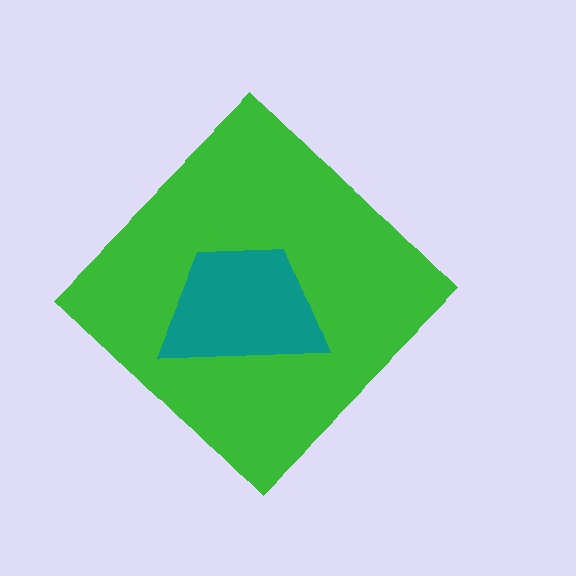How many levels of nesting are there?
2.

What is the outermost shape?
The green diamond.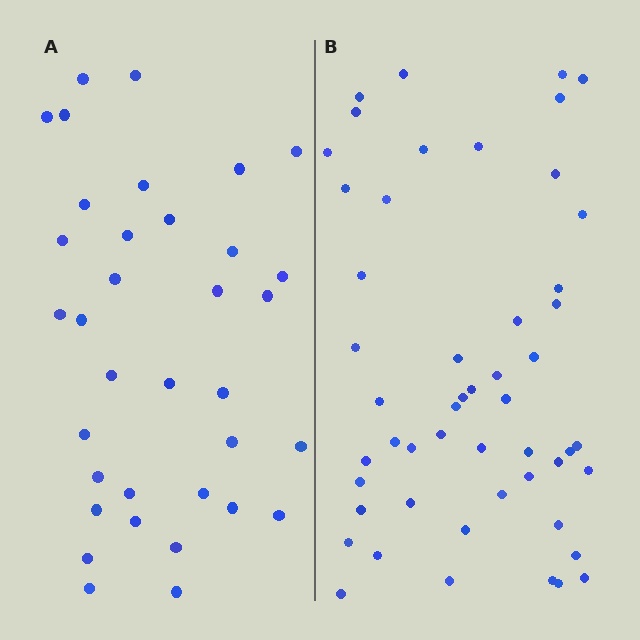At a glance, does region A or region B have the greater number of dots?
Region B (the right region) has more dots.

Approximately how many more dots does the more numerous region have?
Region B has approximately 15 more dots than region A.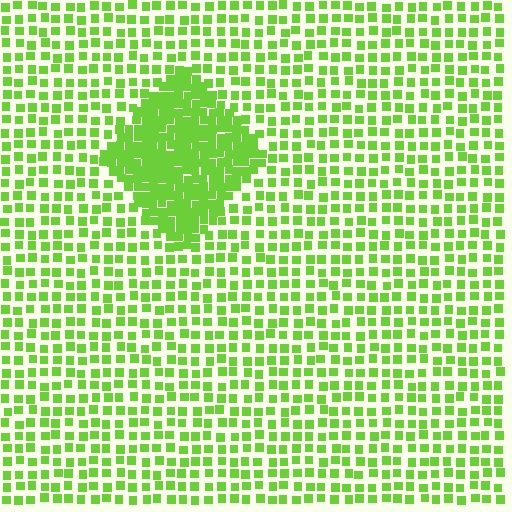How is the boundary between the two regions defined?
The boundary is defined by a change in element density (approximately 2.3x ratio). All elements are the same color, size, and shape.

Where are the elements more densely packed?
The elements are more densely packed inside the diamond boundary.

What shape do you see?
I see a diamond.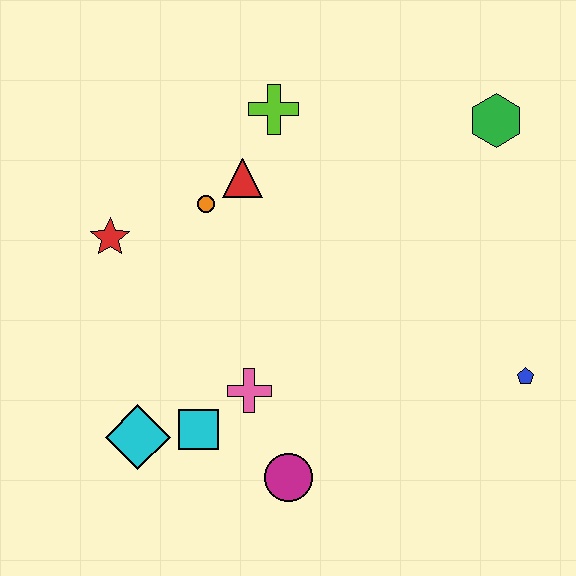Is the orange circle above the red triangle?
No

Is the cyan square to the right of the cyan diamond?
Yes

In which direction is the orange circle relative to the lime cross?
The orange circle is below the lime cross.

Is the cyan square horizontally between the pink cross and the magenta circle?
No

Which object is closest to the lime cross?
The red triangle is closest to the lime cross.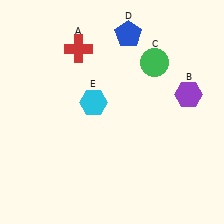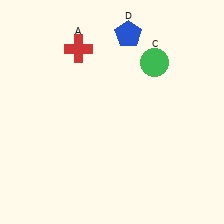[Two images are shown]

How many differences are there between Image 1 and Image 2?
There are 2 differences between the two images.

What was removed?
The cyan hexagon (E), the purple hexagon (B) were removed in Image 2.